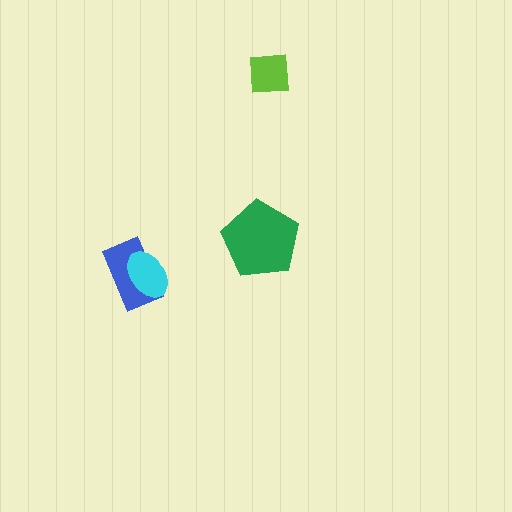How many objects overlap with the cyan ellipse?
1 object overlaps with the cyan ellipse.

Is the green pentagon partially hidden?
No, no other shape covers it.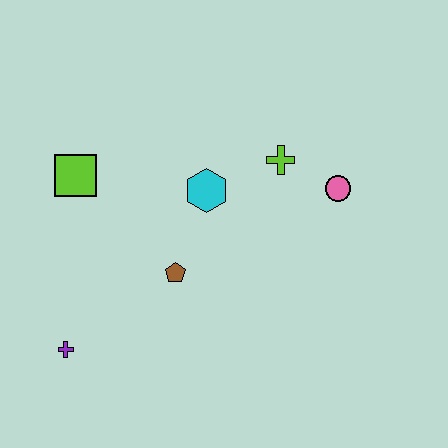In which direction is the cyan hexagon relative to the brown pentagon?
The cyan hexagon is above the brown pentagon.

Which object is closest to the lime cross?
The pink circle is closest to the lime cross.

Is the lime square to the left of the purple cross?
No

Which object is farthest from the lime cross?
The purple cross is farthest from the lime cross.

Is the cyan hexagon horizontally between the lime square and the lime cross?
Yes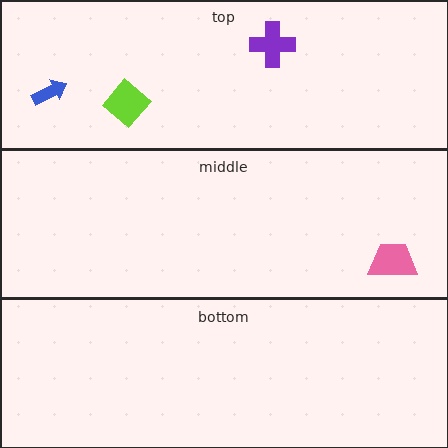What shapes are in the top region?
The purple cross, the blue arrow, the lime diamond.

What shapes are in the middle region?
The pink trapezoid.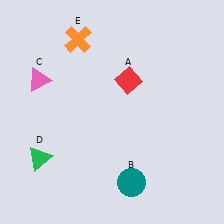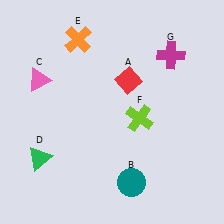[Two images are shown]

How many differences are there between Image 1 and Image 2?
There are 2 differences between the two images.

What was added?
A lime cross (F), a magenta cross (G) were added in Image 2.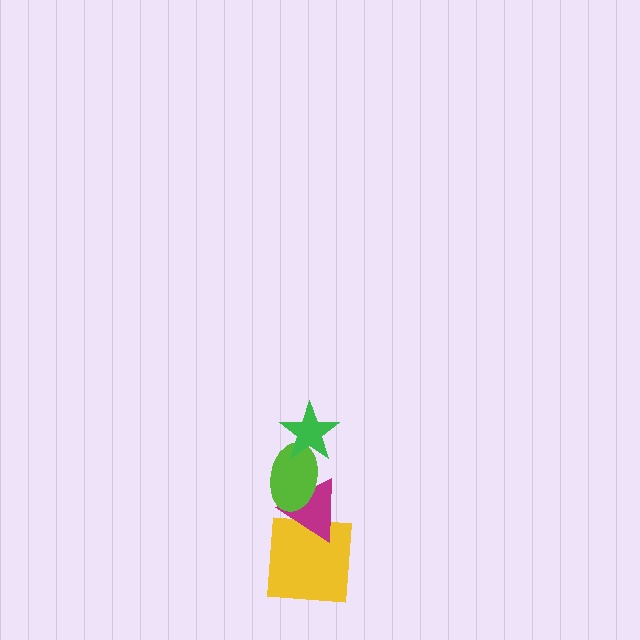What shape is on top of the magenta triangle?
The lime ellipse is on top of the magenta triangle.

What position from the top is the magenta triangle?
The magenta triangle is 3rd from the top.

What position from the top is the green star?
The green star is 1st from the top.